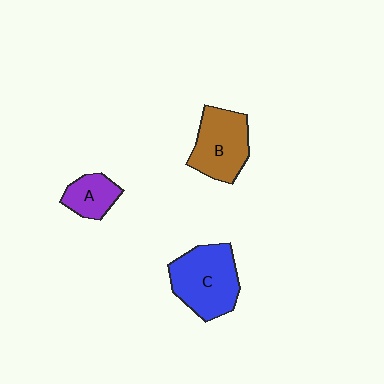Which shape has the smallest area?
Shape A (purple).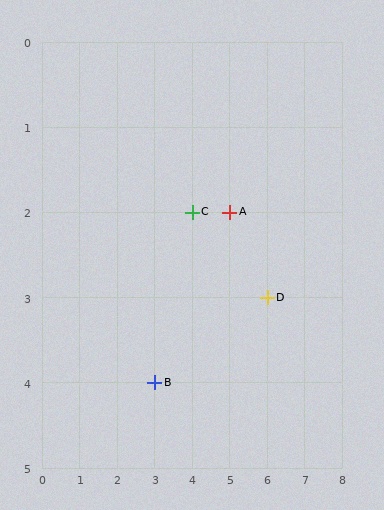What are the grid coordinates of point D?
Point D is at grid coordinates (6, 3).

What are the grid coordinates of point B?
Point B is at grid coordinates (3, 4).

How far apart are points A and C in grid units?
Points A and C are 1 column apart.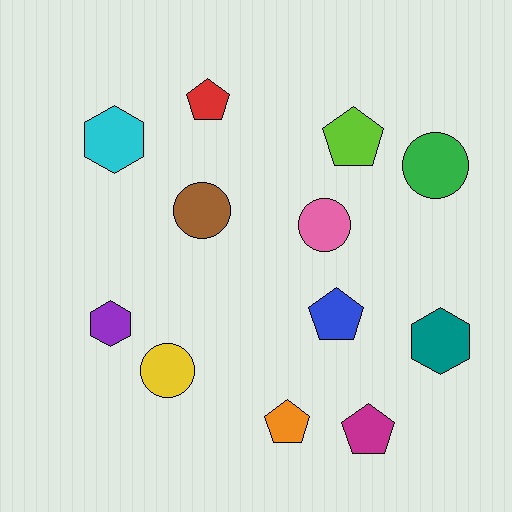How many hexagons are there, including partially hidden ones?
There are 3 hexagons.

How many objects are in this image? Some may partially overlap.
There are 12 objects.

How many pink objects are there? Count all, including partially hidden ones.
There is 1 pink object.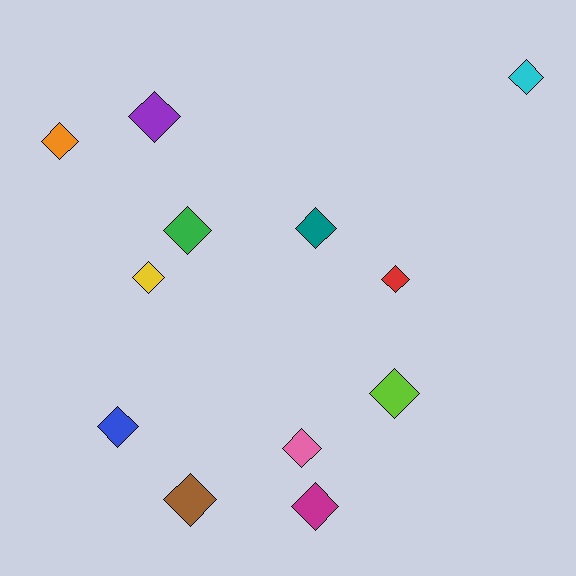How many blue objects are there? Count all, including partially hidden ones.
There is 1 blue object.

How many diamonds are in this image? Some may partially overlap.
There are 12 diamonds.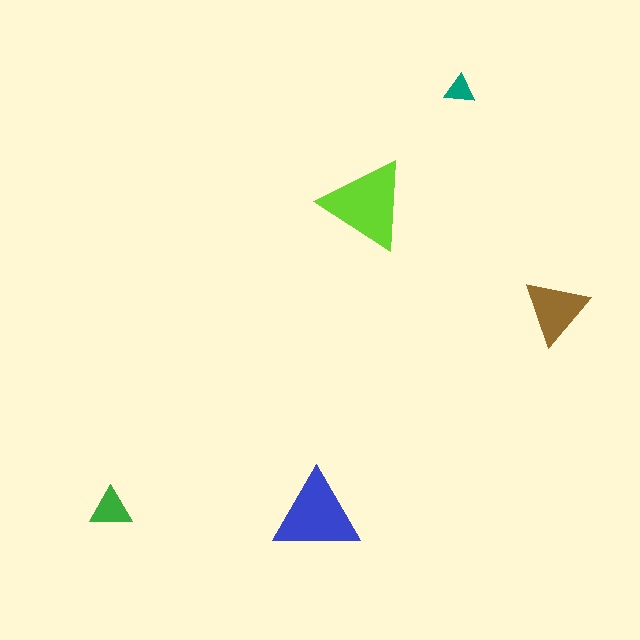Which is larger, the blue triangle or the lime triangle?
The lime one.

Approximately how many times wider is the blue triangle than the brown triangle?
About 1.5 times wider.